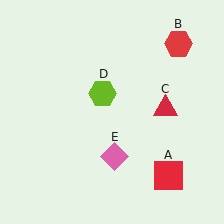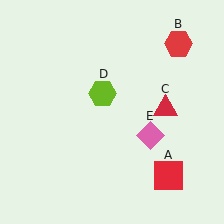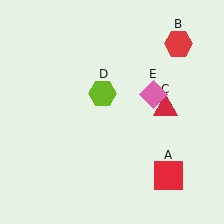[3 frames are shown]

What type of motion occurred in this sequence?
The pink diamond (object E) rotated counterclockwise around the center of the scene.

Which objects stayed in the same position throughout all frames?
Red square (object A) and red hexagon (object B) and red triangle (object C) and lime hexagon (object D) remained stationary.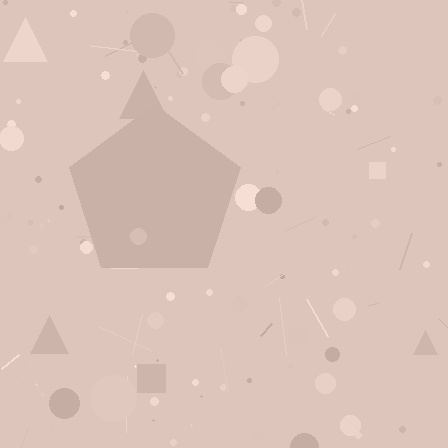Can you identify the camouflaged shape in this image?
The camouflaged shape is a pentagon.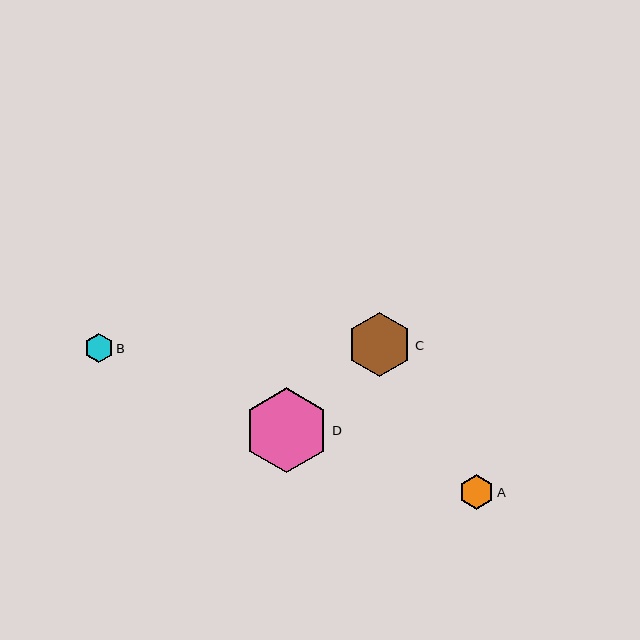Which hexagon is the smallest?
Hexagon B is the smallest with a size of approximately 28 pixels.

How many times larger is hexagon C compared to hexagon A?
Hexagon C is approximately 1.9 times the size of hexagon A.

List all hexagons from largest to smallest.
From largest to smallest: D, C, A, B.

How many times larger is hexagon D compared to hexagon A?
Hexagon D is approximately 2.4 times the size of hexagon A.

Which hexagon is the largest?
Hexagon D is the largest with a size of approximately 85 pixels.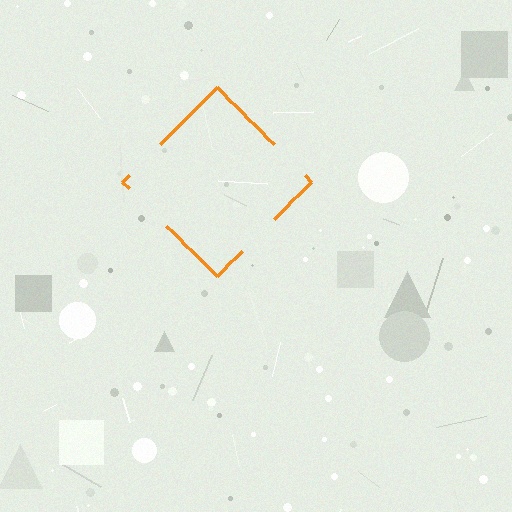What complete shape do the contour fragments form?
The contour fragments form a diamond.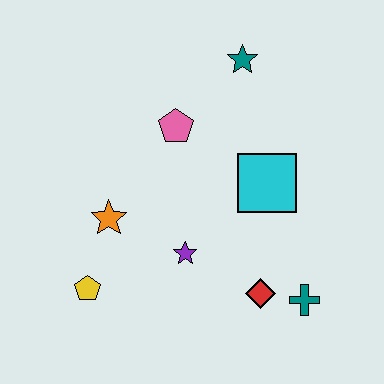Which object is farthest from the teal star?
The yellow pentagon is farthest from the teal star.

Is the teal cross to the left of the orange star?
No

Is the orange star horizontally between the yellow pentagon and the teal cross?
Yes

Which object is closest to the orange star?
The yellow pentagon is closest to the orange star.